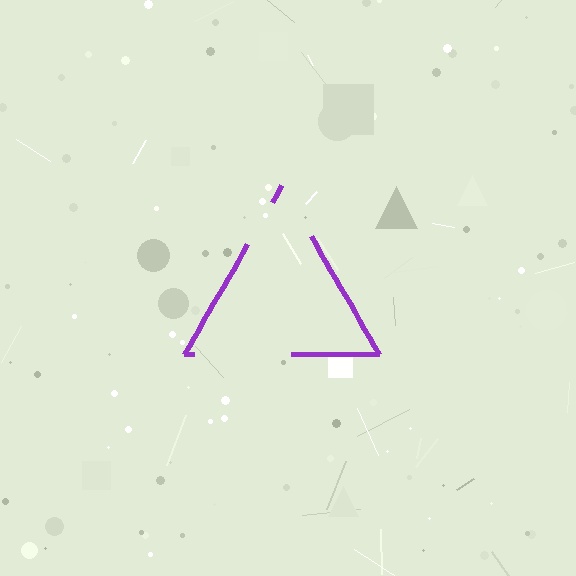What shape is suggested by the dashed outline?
The dashed outline suggests a triangle.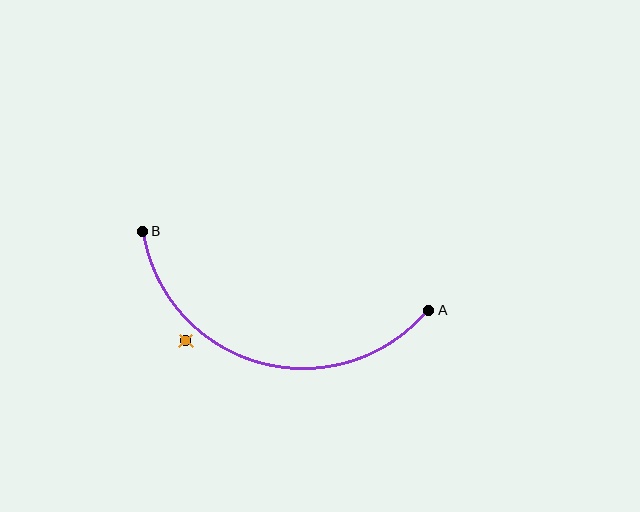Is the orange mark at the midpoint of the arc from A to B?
No — the orange mark does not lie on the arc at all. It sits slightly outside the curve.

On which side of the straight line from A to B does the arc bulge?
The arc bulges below the straight line connecting A and B.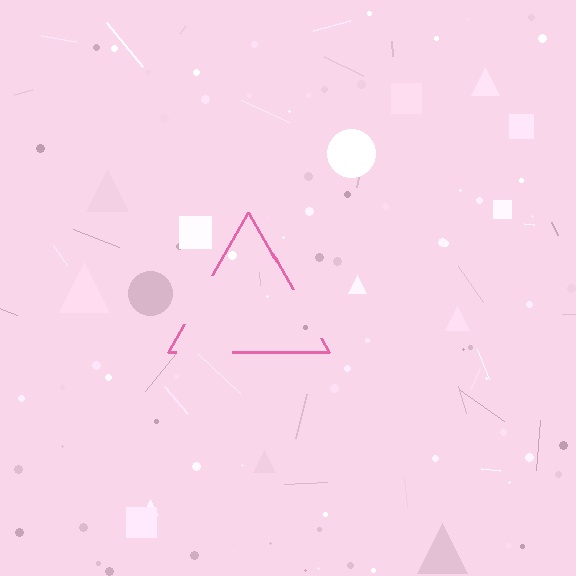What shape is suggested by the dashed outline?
The dashed outline suggests a triangle.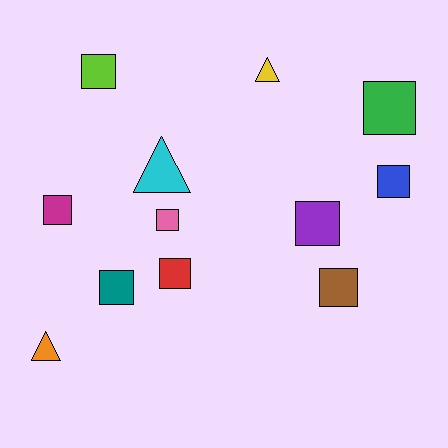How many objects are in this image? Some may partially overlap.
There are 12 objects.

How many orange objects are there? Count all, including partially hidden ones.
There is 1 orange object.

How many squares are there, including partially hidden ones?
There are 9 squares.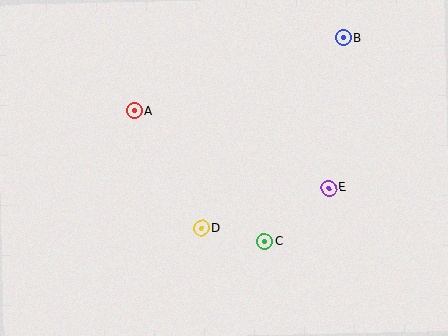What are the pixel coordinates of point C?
Point C is at (264, 241).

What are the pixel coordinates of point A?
Point A is at (134, 111).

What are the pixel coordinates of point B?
Point B is at (343, 38).